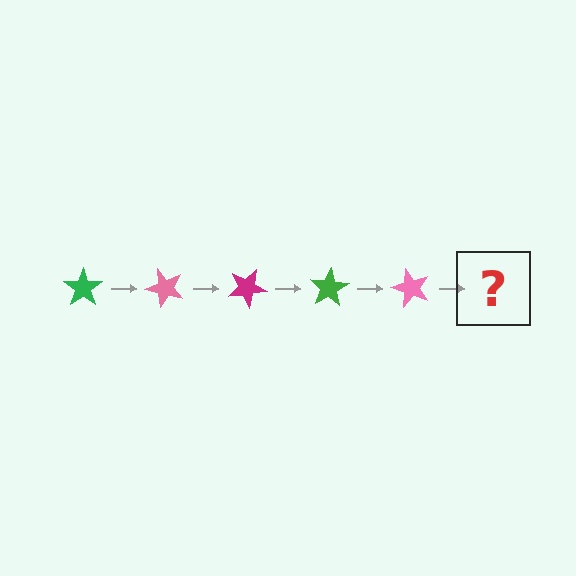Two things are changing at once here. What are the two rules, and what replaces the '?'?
The two rules are that it rotates 50 degrees each step and the color cycles through green, pink, and magenta. The '?' should be a magenta star, rotated 250 degrees from the start.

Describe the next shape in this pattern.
It should be a magenta star, rotated 250 degrees from the start.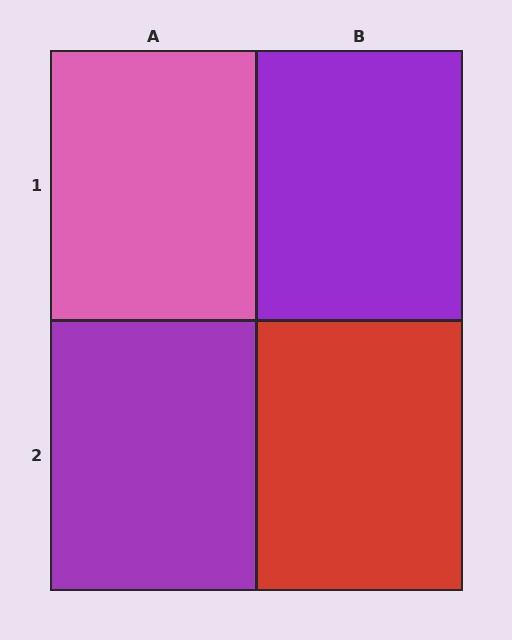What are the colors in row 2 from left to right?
Purple, red.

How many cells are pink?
1 cell is pink.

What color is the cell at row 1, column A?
Pink.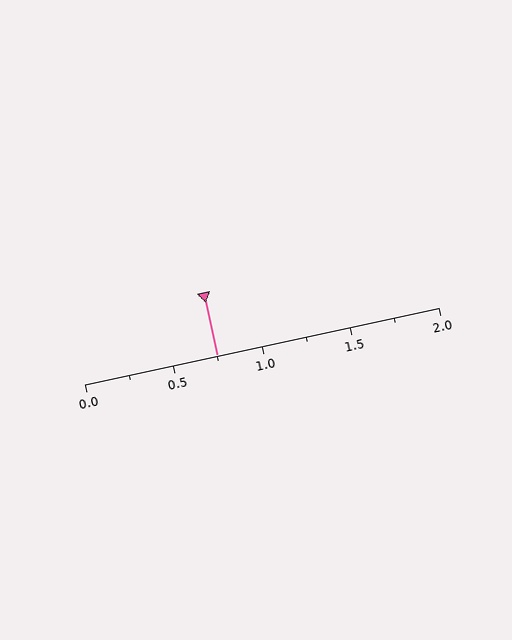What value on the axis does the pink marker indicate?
The marker indicates approximately 0.75.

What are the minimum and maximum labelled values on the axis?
The axis runs from 0.0 to 2.0.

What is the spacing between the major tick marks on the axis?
The major ticks are spaced 0.5 apart.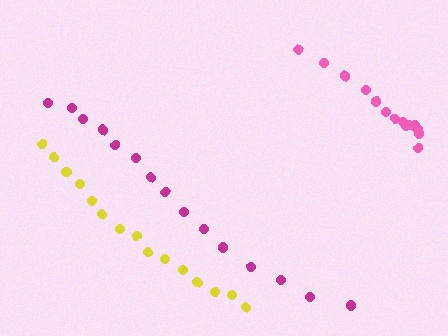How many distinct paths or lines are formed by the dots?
There are 3 distinct paths.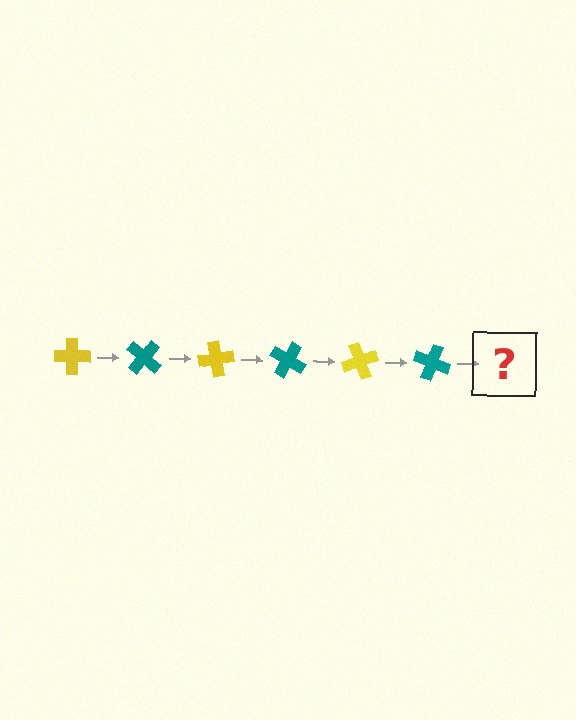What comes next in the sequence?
The next element should be a yellow cross, rotated 240 degrees from the start.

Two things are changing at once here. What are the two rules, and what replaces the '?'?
The two rules are that it rotates 40 degrees each step and the color cycles through yellow and teal. The '?' should be a yellow cross, rotated 240 degrees from the start.